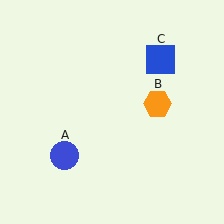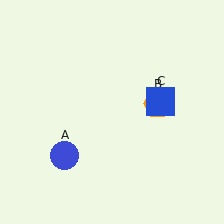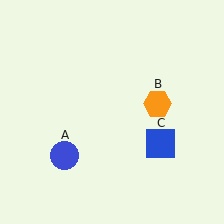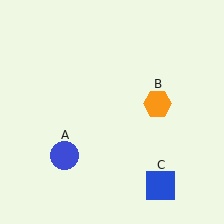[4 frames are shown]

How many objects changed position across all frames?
1 object changed position: blue square (object C).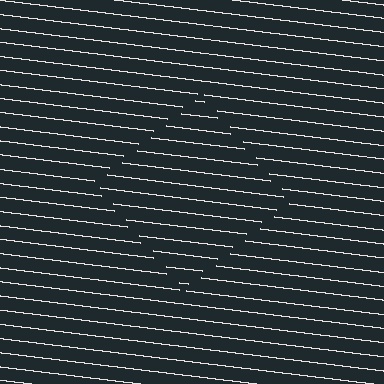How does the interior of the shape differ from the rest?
The interior of the shape contains the same grating, shifted by half a period — the contour is defined by the phase discontinuity where line-ends from the inner and outer gratings abut.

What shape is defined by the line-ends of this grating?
An illusory square. The interior of the shape contains the same grating, shifted by half a period — the contour is defined by the phase discontinuity where line-ends from the inner and outer gratings abut.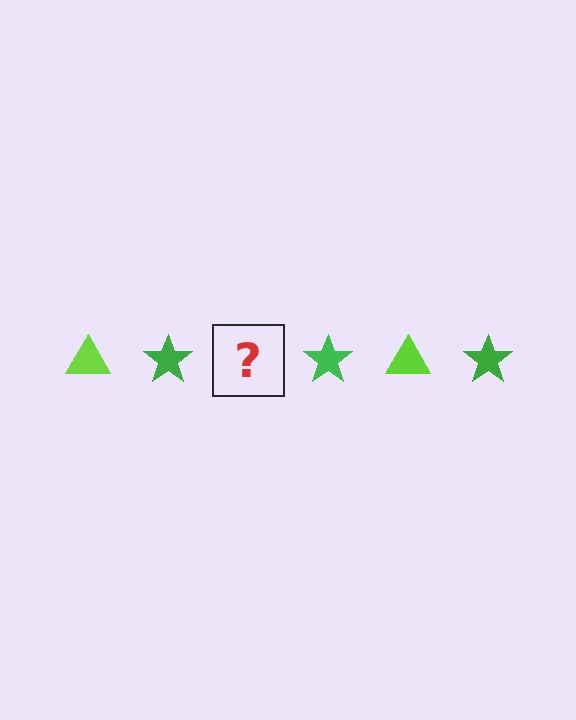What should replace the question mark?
The question mark should be replaced with a lime triangle.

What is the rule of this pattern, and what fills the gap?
The rule is that the pattern alternates between lime triangle and green star. The gap should be filled with a lime triangle.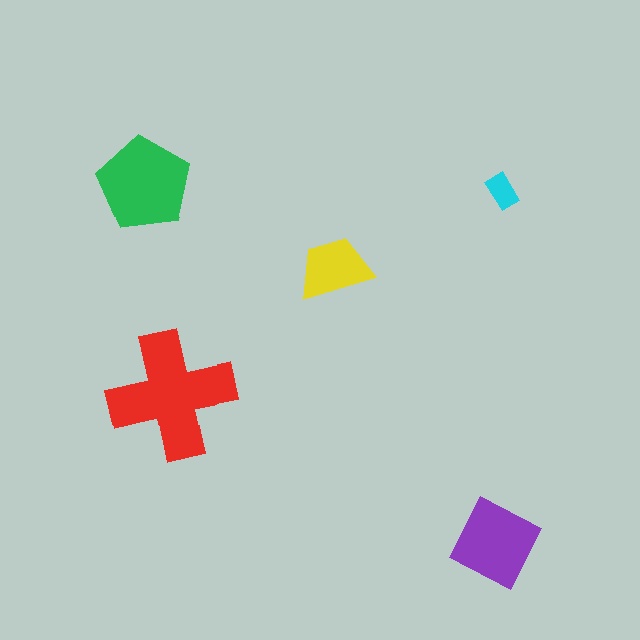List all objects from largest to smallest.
The red cross, the green pentagon, the purple square, the yellow trapezoid, the cyan rectangle.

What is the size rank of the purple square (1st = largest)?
3rd.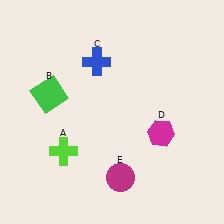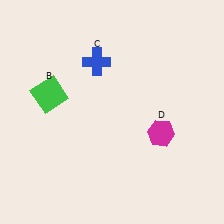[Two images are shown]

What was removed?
The magenta circle (E), the lime cross (A) were removed in Image 2.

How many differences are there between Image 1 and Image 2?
There are 2 differences between the two images.